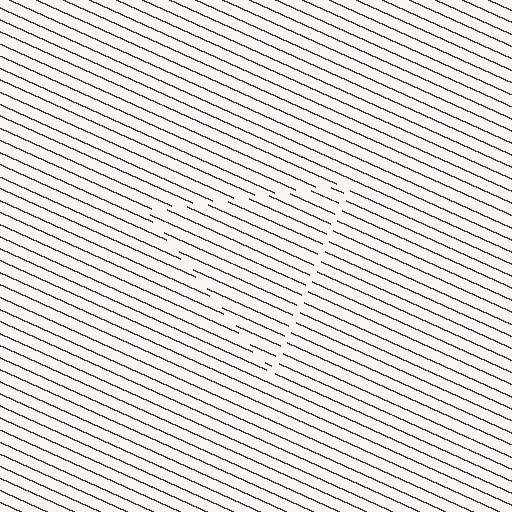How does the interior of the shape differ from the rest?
The interior of the shape contains the same grating, shifted by half a period — the contour is defined by the phase discontinuity where line-ends from the inner and outer gratings abut.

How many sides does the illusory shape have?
3 sides — the line-ends trace a triangle.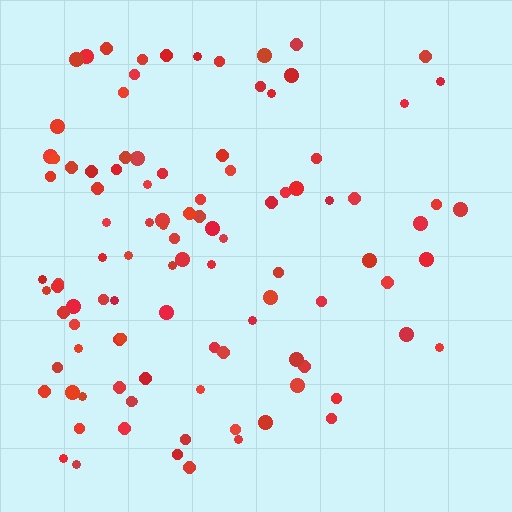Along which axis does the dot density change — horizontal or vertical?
Horizontal.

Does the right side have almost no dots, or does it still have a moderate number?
Still a moderate number, just noticeably fewer than the left.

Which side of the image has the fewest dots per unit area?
The right.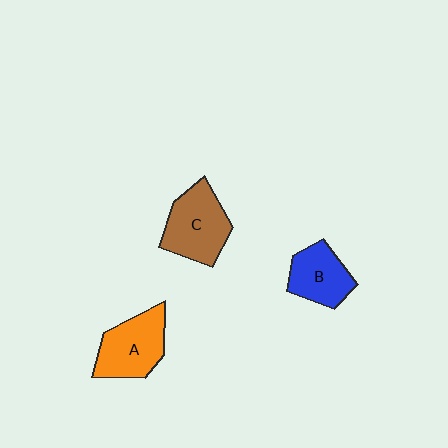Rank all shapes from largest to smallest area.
From largest to smallest: C (brown), A (orange), B (blue).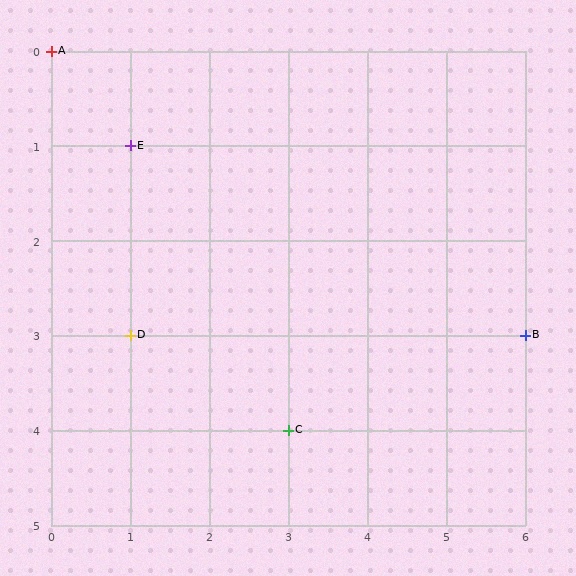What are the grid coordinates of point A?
Point A is at grid coordinates (0, 0).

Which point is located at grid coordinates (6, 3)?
Point B is at (6, 3).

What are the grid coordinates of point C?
Point C is at grid coordinates (3, 4).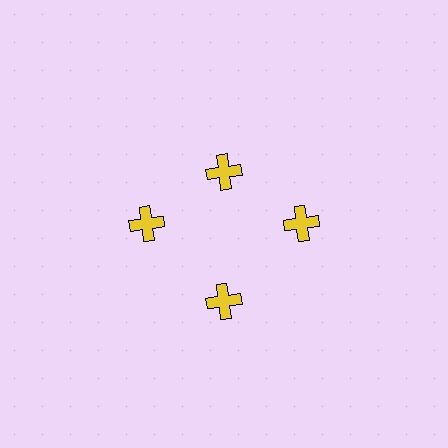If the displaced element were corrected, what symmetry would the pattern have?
It would have 4-fold rotational symmetry — the pattern would map onto itself every 90 degrees.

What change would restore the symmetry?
The symmetry would be restored by moving it outward, back onto the ring so that all 4 crosses sit at equal angles and equal distance from the center.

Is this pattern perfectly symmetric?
No. The 4 yellow crosses are arranged in a ring, but one element near the 12 o'clock position is pulled inward toward the center, breaking the 4-fold rotational symmetry.